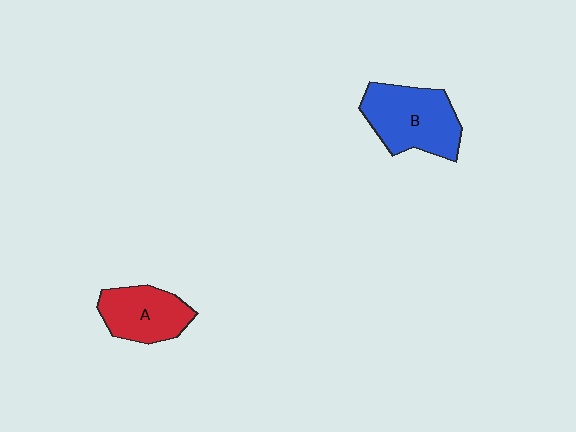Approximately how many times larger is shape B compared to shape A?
Approximately 1.3 times.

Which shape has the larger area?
Shape B (blue).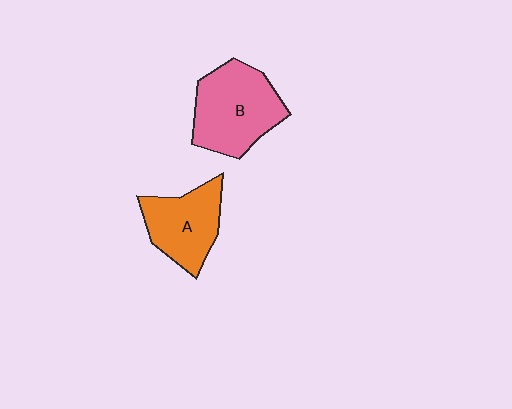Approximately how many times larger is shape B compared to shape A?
Approximately 1.3 times.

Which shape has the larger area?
Shape B (pink).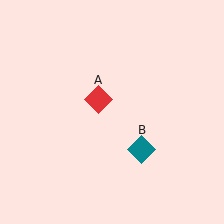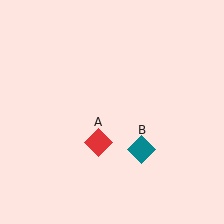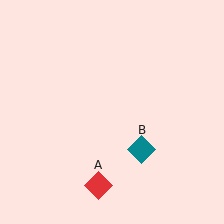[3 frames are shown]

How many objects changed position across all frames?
1 object changed position: red diamond (object A).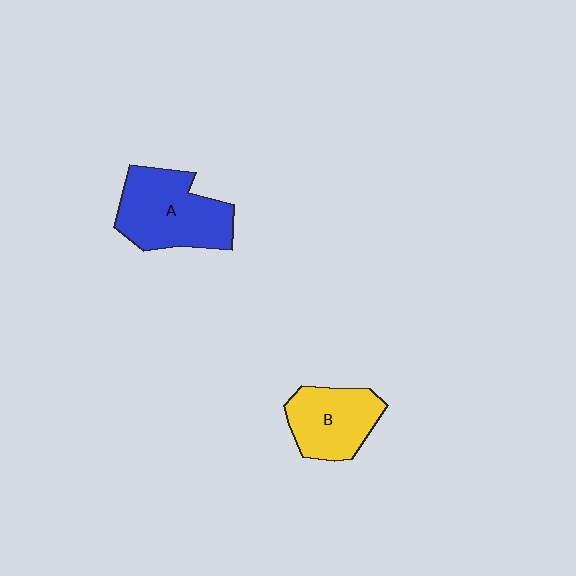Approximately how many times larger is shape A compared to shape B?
Approximately 1.3 times.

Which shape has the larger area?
Shape A (blue).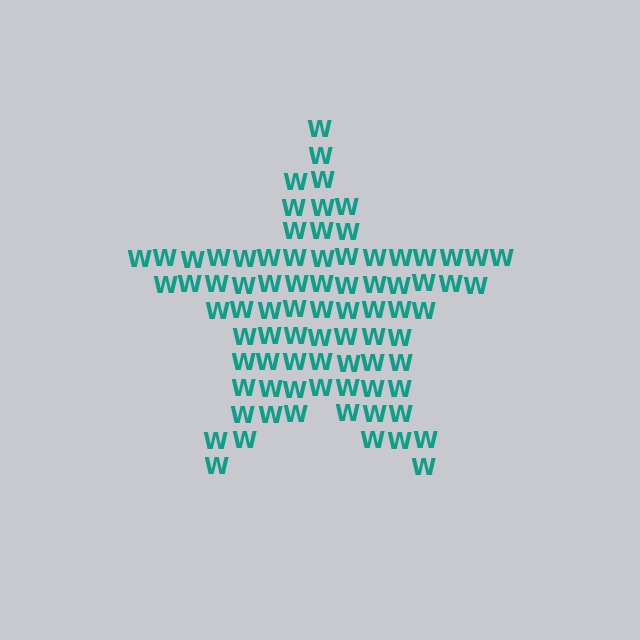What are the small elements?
The small elements are letter W's.